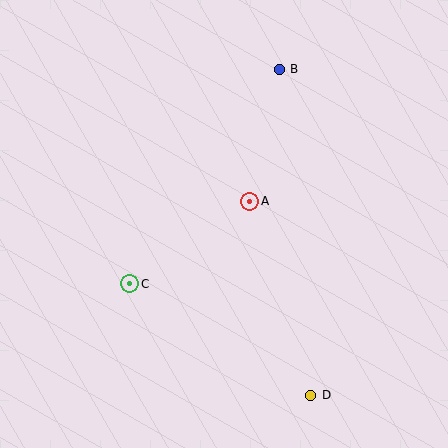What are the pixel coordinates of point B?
Point B is at (279, 69).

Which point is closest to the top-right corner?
Point B is closest to the top-right corner.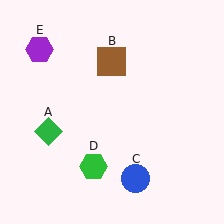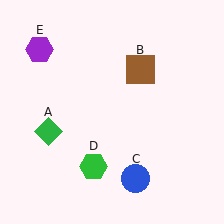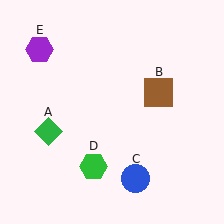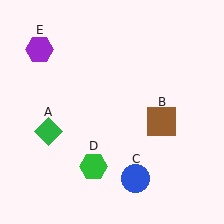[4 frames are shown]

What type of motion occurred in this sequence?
The brown square (object B) rotated clockwise around the center of the scene.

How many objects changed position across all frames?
1 object changed position: brown square (object B).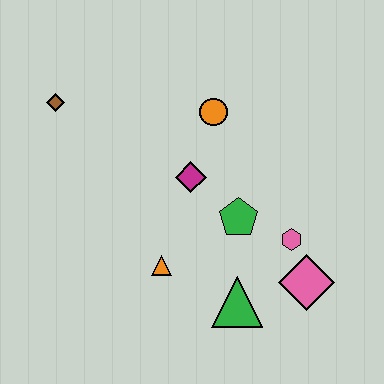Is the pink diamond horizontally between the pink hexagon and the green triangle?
No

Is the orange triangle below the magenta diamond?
Yes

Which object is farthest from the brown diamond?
The pink diamond is farthest from the brown diamond.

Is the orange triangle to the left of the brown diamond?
No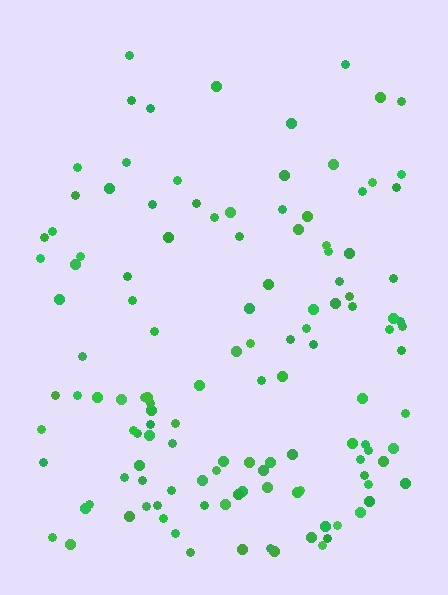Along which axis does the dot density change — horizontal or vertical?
Vertical.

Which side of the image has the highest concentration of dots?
The bottom.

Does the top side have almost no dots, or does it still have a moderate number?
Still a moderate number, just noticeably fewer than the bottom.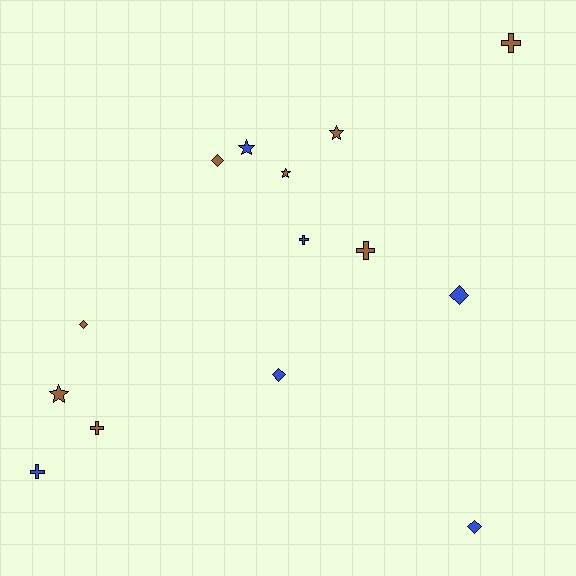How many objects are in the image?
There are 14 objects.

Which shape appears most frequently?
Diamond, with 5 objects.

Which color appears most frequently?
Brown, with 8 objects.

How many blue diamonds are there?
There are 3 blue diamonds.